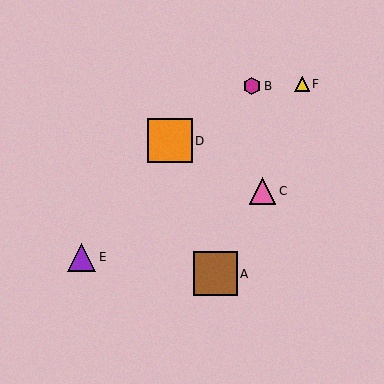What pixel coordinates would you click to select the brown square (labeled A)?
Click at (215, 274) to select the brown square A.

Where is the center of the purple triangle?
The center of the purple triangle is at (82, 257).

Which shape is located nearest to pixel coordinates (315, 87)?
The yellow triangle (labeled F) at (302, 84) is nearest to that location.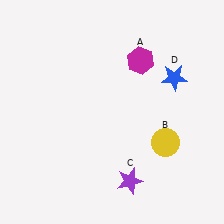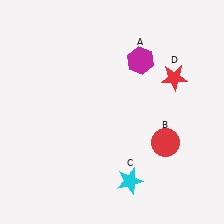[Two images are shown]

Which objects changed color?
B changed from yellow to red. C changed from purple to cyan. D changed from blue to red.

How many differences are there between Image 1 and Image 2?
There are 3 differences between the two images.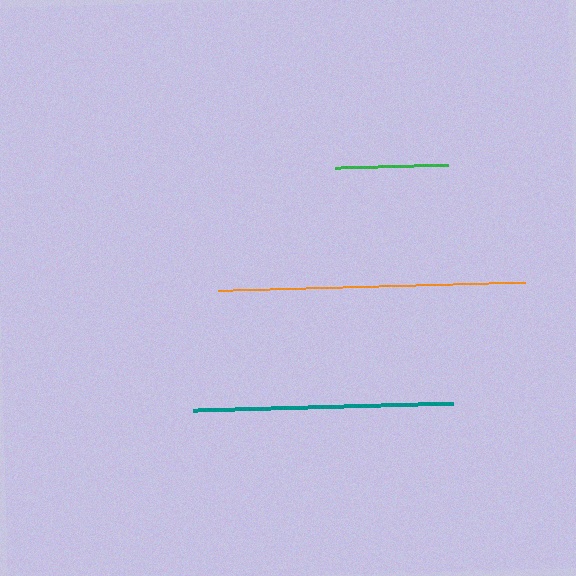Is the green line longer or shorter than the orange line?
The orange line is longer than the green line.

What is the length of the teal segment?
The teal segment is approximately 260 pixels long.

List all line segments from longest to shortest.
From longest to shortest: orange, teal, green.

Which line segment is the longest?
The orange line is the longest at approximately 307 pixels.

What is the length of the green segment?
The green segment is approximately 113 pixels long.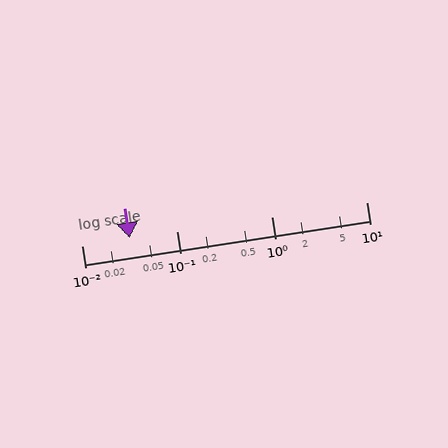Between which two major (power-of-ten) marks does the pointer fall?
The pointer is between 0.01 and 0.1.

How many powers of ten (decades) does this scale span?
The scale spans 3 decades, from 0.01 to 10.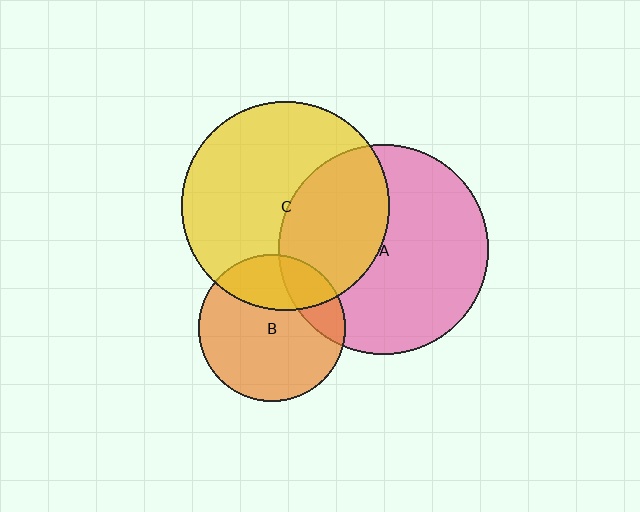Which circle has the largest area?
Circle A (pink).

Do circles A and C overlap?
Yes.